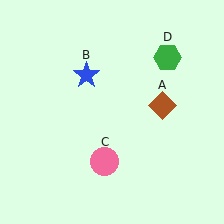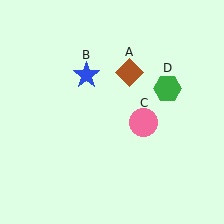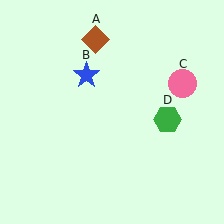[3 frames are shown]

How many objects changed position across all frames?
3 objects changed position: brown diamond (object A), pink circle (object C), green hexagon (object D).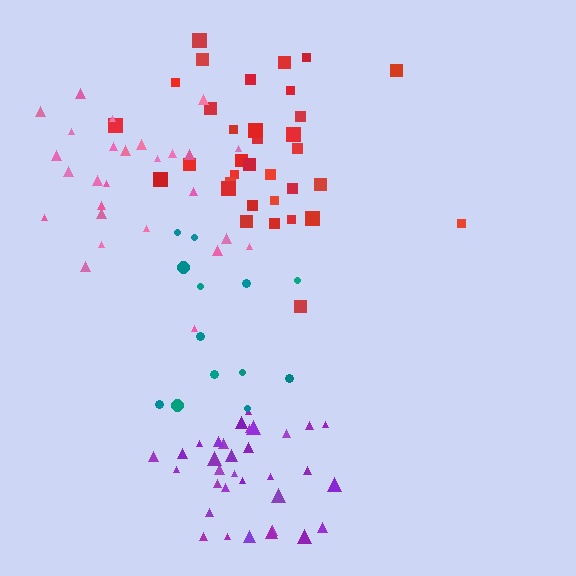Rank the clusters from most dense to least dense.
purple, red, pink, teal.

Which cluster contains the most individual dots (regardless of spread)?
Red (34).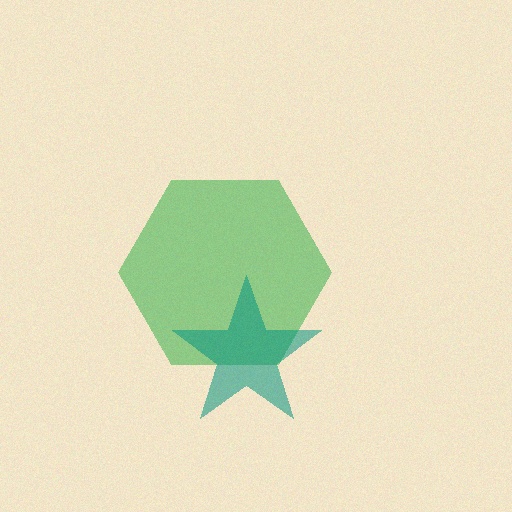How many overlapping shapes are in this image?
There are 2 overlapping shapes in the image.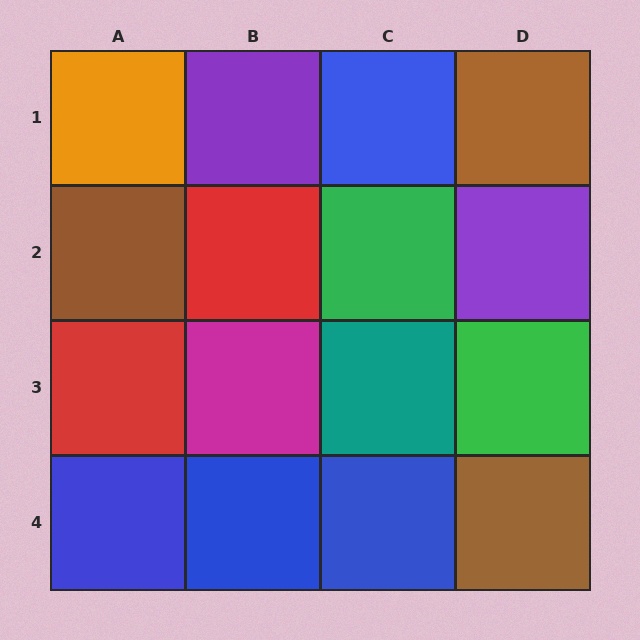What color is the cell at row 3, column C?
Teal.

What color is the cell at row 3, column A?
Red.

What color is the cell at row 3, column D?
Green.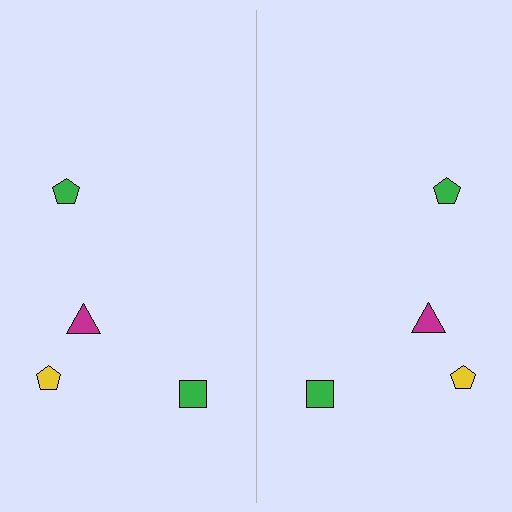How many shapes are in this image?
There are 8 shapes in this image.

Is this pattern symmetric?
Yes, this pattern has bilateral (reflection) symmetry.